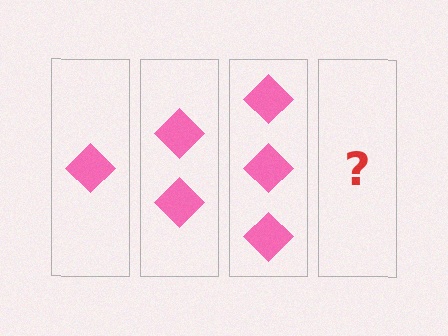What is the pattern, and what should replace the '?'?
The pattern is that each step adds one more diamond. The '?' should be 4 diamonds.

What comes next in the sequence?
The next element should be 4 diamonds.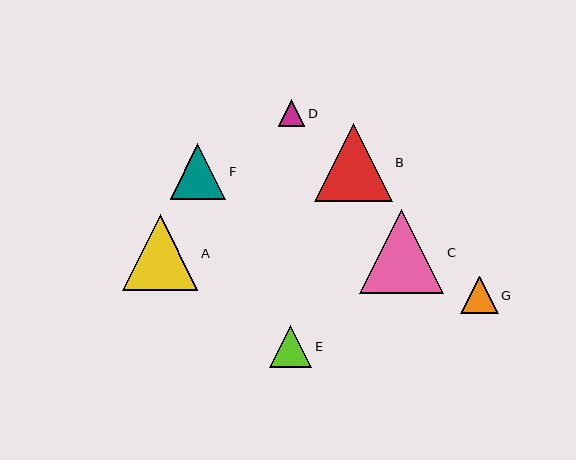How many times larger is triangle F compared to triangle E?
Triangle F is approximately 1.3 times the size of triangle E.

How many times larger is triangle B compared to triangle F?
Triangle B is approximately 1.4 times the size of triangle F.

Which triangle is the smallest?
Triangle D is the smallest with a size of approximately 26 pixels.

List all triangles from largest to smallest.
From largest to smallest: C, B, A, F, E, G, D.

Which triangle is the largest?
Triangle C is the largest with a size of approximately 84 pixels.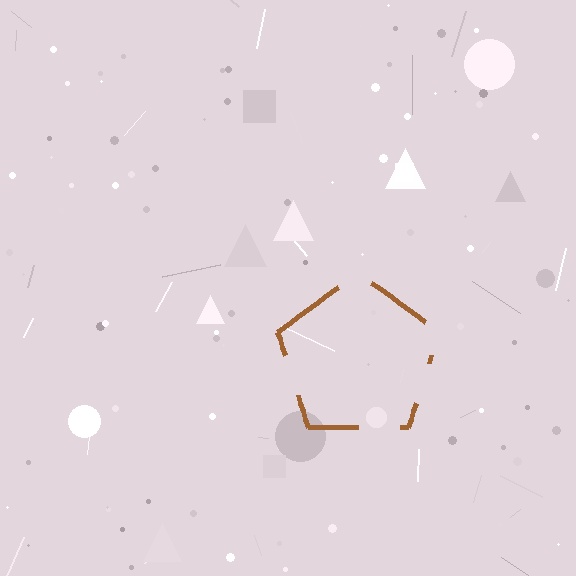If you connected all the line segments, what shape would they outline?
They would outline a pentagon.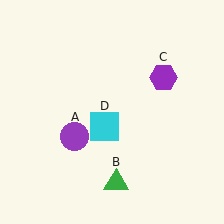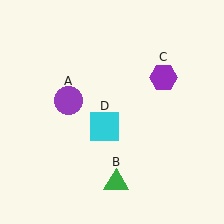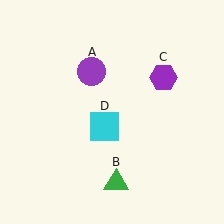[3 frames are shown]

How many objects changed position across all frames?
1 object changed position: purple circle (object A).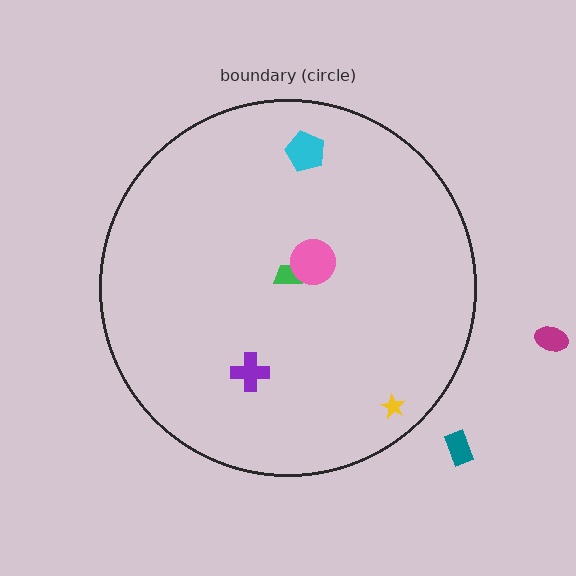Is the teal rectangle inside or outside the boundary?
Outside.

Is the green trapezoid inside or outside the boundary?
Inside.